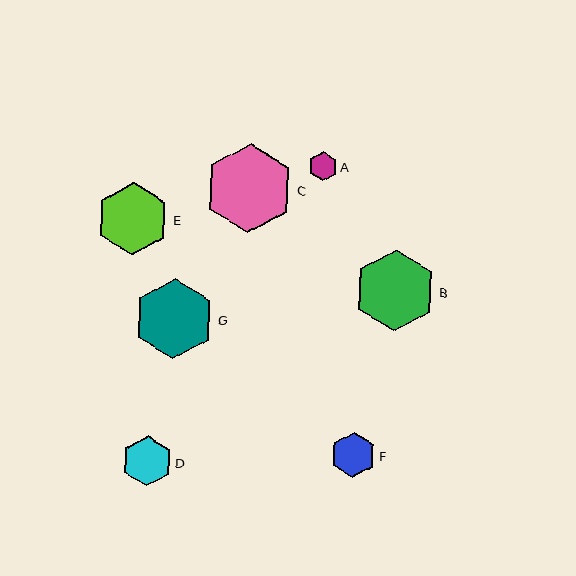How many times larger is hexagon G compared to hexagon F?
Hexagon G is approximately 1.8 times the size of hexagon F.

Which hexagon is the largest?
Hexagon C is the largest with a size of approximately 89 pixels.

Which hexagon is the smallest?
Hexagon A is the smallest with a size of approximately 28 pixels.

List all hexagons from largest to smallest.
From largest to smallest: C, B, G, E, D, F, A.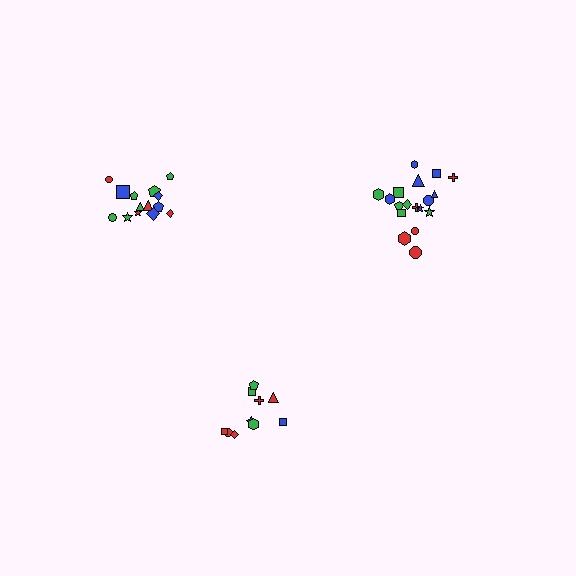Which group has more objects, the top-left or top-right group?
The top-right group.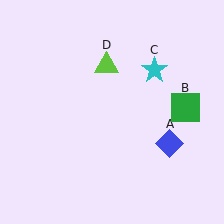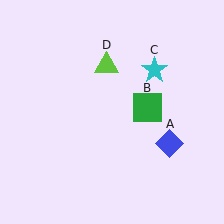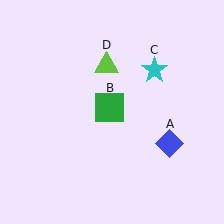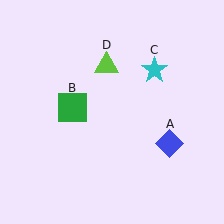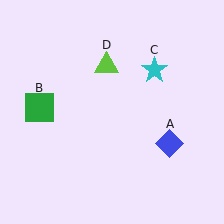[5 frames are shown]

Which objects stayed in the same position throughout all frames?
Blue diamond (object A) and cyan star (object C) and lime triangle (object D) remained stationary.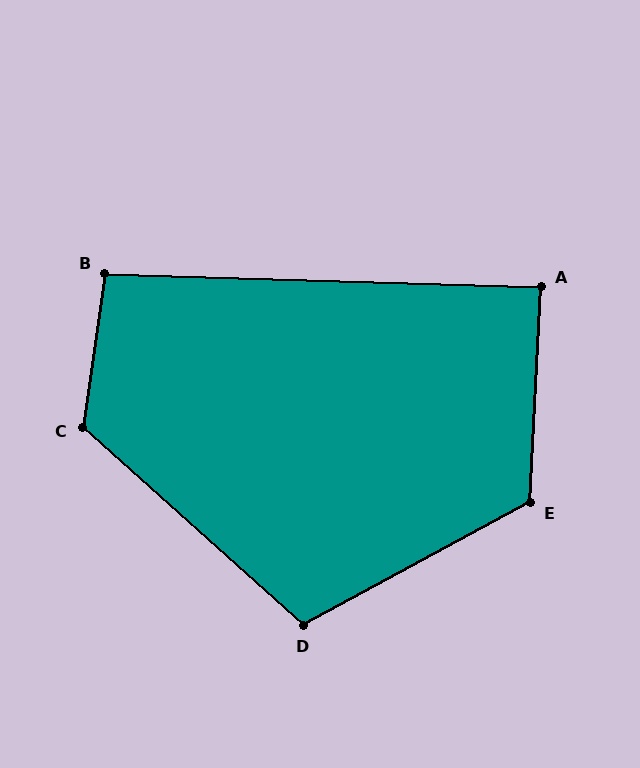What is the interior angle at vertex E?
Approximately 121 degrees (obtuse).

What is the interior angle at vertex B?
Approximately 97 degrees (obtuse).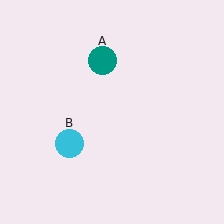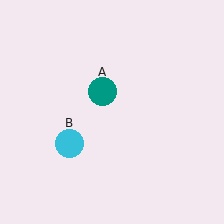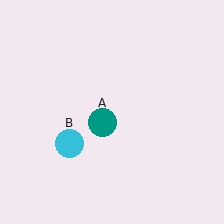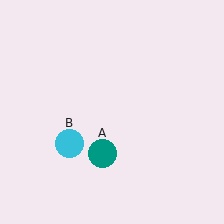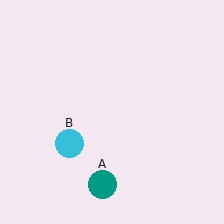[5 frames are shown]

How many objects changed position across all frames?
1 object changed position: teal circle (object A).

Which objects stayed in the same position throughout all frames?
Cyan circle (object B) remained stationary.